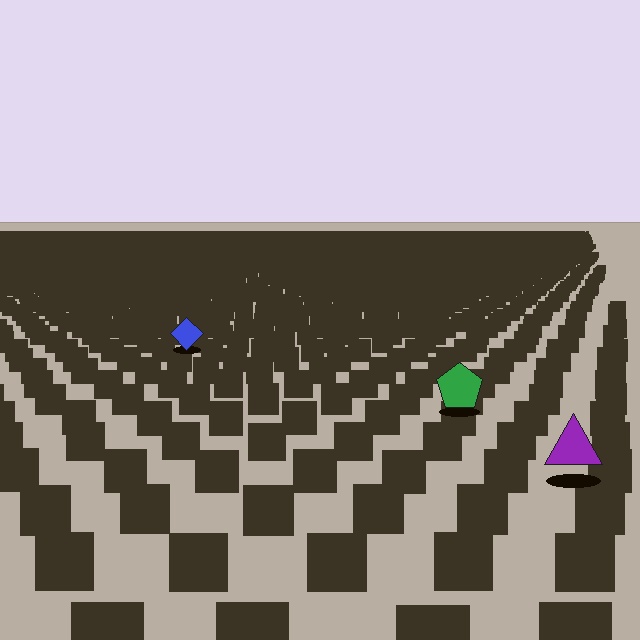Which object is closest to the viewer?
The purple triangle is closest. The texture marks near it are larger and more spread out.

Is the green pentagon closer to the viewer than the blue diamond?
Yes. The green pentagon is closer — you can tell from the texture gradient: the ground texture is coarser near it.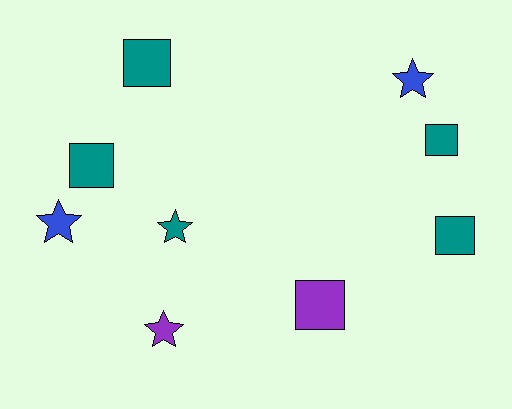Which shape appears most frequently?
Square, with 5 objects.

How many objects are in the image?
There are 9 objects.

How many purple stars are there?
There is 1 purple star.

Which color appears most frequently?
Teal, with 5 objects.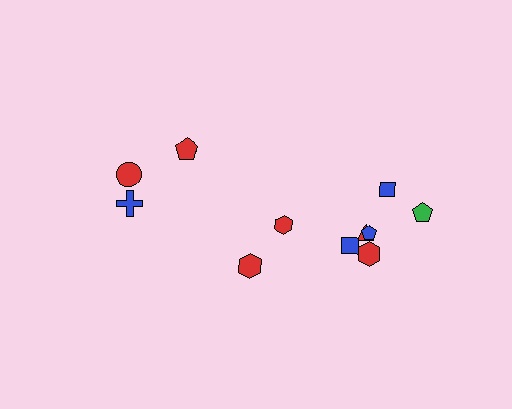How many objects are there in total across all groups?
There are 11 objects.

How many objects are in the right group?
There are 7 objects.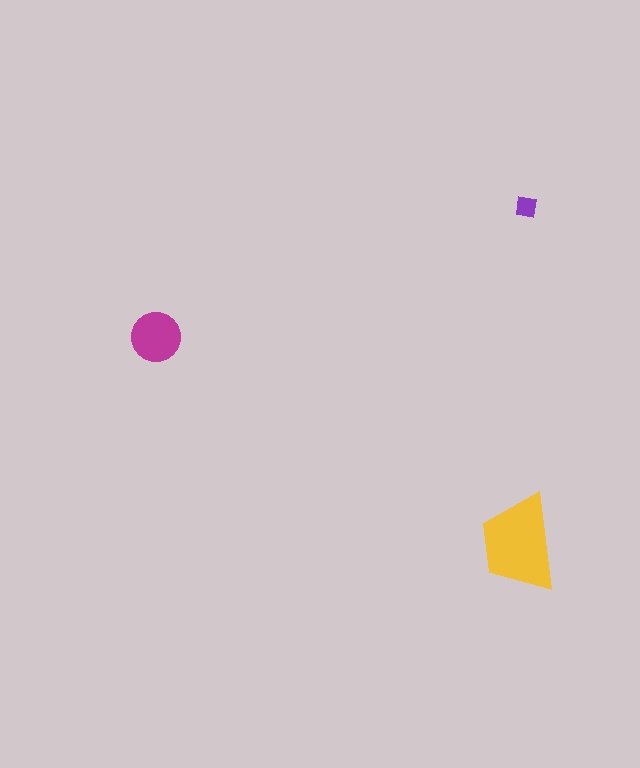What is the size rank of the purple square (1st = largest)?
3rd.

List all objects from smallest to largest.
The purple square, the magenta circle, the yellow trapezoid.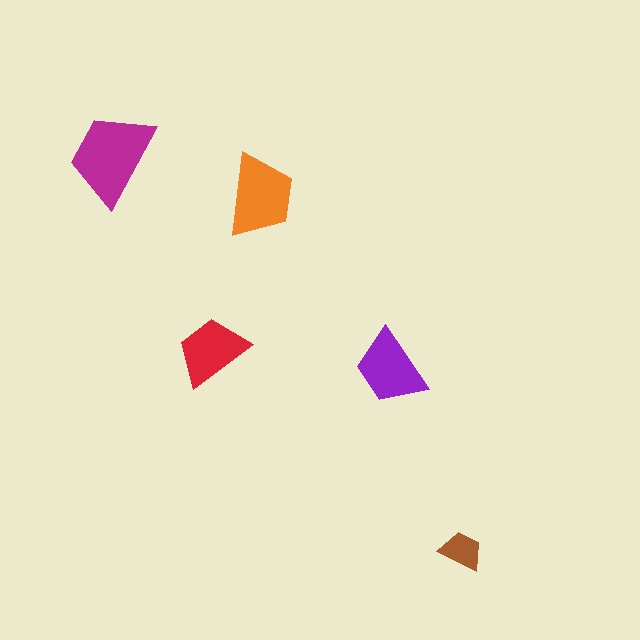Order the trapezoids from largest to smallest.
the magenta one, the orange one, the purple one, the red one, the brown one.